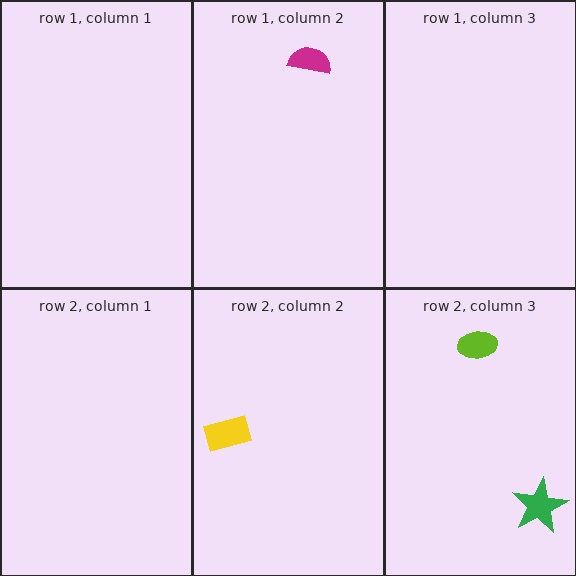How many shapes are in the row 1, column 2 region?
1.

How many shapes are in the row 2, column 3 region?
2.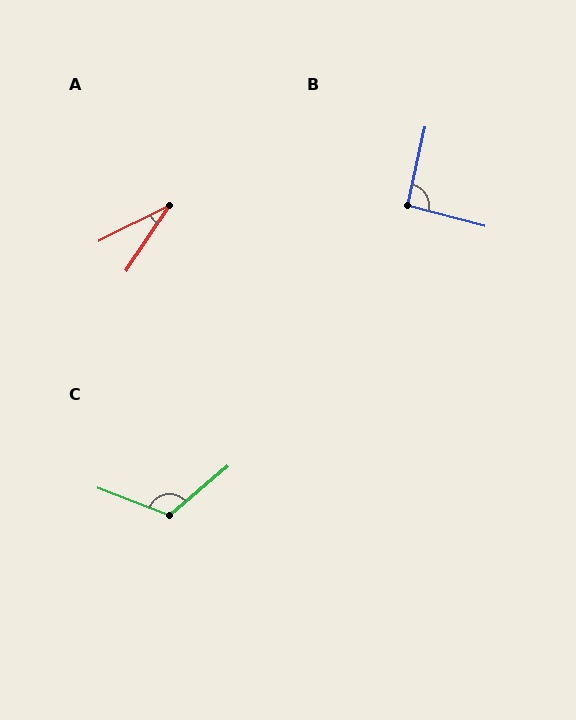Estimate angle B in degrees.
Approximately 92 degrees.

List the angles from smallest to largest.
A (30°), B (92°), C (119°).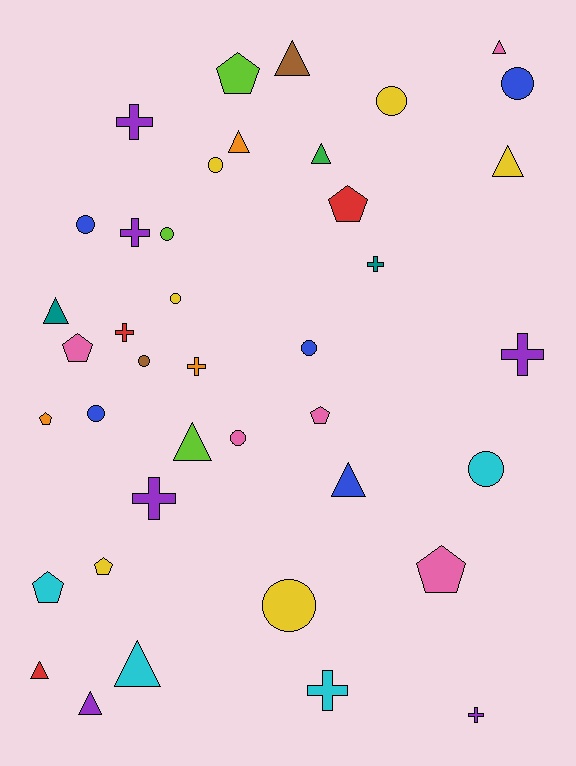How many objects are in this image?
There are 40 objects.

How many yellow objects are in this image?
There are 6 yellow objects.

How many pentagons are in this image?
There are 8 pentagons.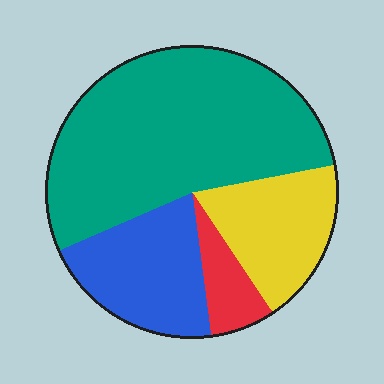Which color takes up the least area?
Red, at roughly 5%.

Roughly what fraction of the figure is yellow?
Yellow covers around 20% of the figure.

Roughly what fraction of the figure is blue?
Blue takes up about one fifth (1/5) of the figure.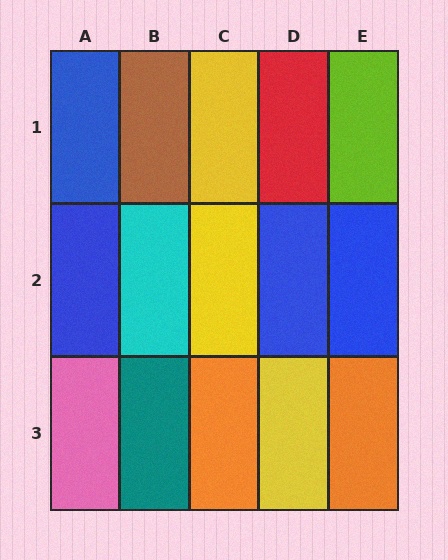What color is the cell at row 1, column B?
Brown.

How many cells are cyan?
1 cell is cyan.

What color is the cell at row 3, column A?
Pink.